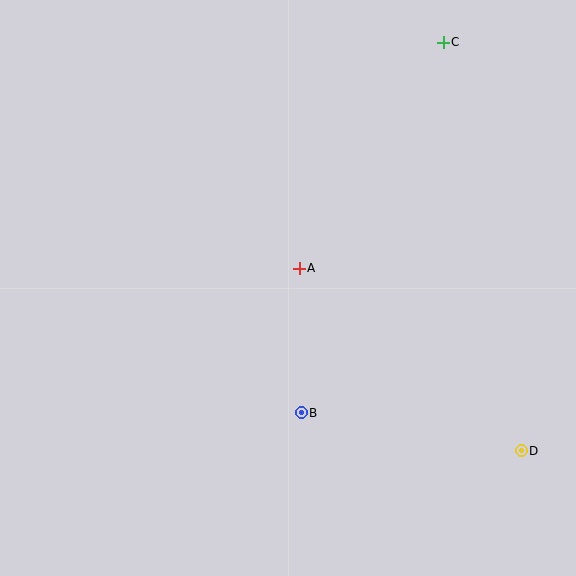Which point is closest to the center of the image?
Point A at (299, 268) is closest to the center.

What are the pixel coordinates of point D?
Point D is at (521, 451).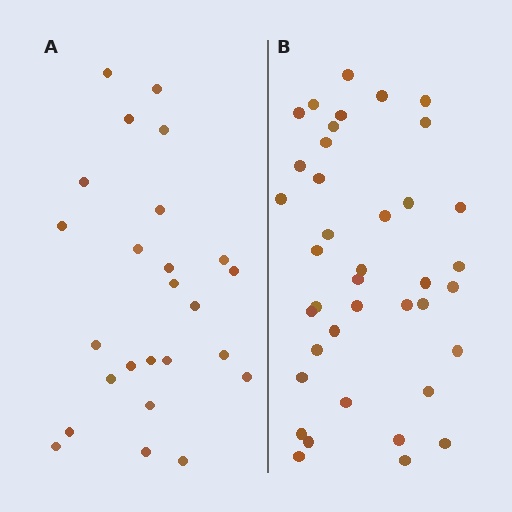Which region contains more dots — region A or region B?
Region B (the right region) has more dots.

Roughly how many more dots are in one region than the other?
Region B has approximately 15 more dots than region A.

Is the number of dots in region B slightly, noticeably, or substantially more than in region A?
Region B has substantially more. The ratio is roughly 1.6 to 1.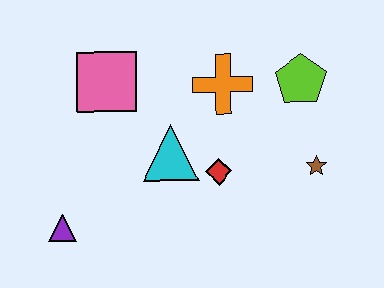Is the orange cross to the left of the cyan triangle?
No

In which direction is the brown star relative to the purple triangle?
The brown star is to the right of the purple triangle.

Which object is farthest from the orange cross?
The purple triangle is farthest from the orange cross.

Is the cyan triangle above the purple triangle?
Yes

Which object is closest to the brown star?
The lime pentagon is closest to the brown star.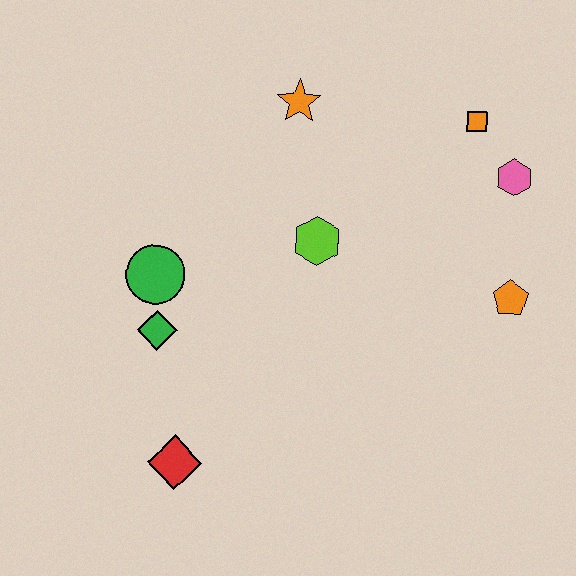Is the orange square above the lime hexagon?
Yes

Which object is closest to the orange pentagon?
The pink hexagon is closest to the orange pentagon.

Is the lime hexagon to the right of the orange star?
Yes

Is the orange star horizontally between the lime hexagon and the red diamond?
Yes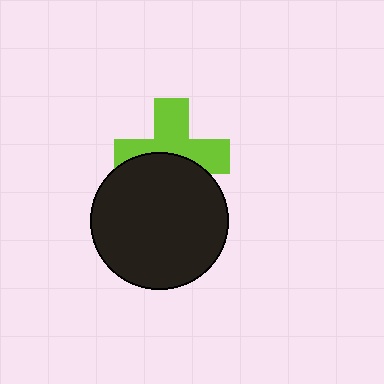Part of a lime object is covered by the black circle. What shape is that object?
It is a cross.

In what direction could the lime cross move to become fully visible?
The lime cross could move up. That would shift it out from behind the black circle entirely.